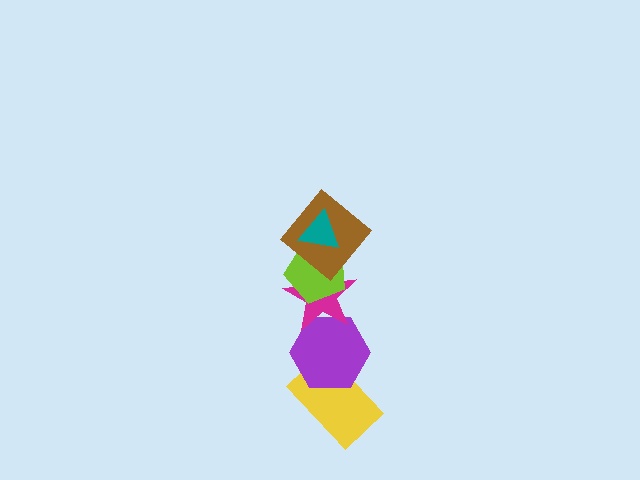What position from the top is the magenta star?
The magenta star is 4th from the top.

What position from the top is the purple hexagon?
The purple hexagon is 5th from the top.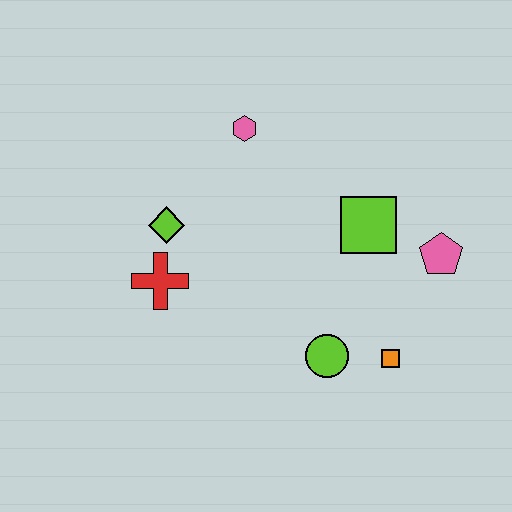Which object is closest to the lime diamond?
The red cross is closest to the lime diamond.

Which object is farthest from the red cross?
The pink pentagon is farthest from the red cross.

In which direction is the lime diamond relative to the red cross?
The lime diamond is above the red cross.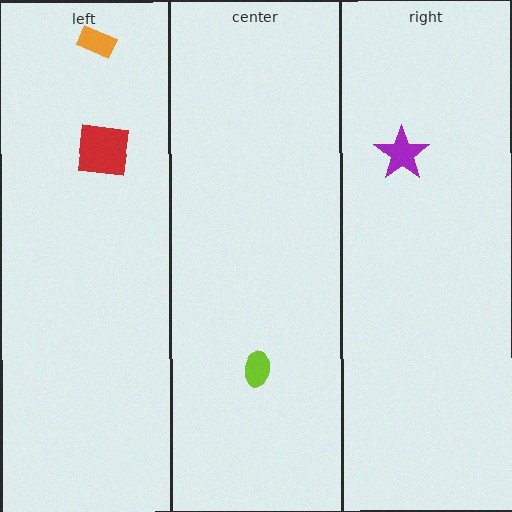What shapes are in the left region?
The orange rectangle, the red square.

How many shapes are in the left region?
2.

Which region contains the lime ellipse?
The center region.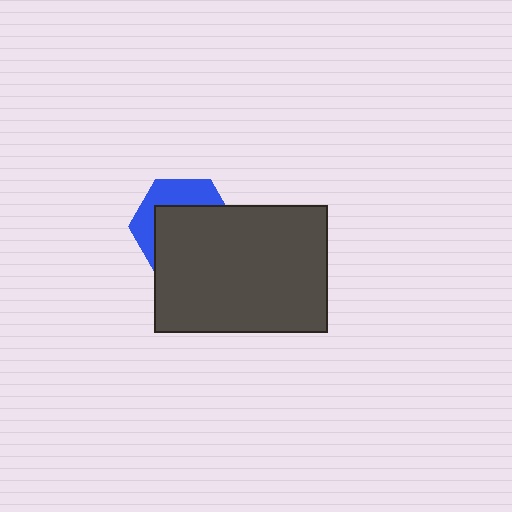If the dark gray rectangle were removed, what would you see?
You would see the complete blue hexagon.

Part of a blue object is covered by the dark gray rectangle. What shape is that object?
It is a hexagon.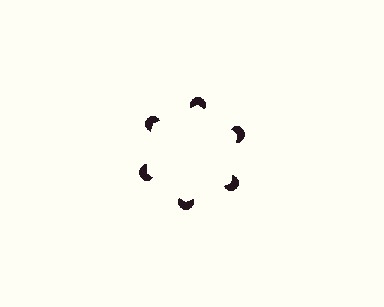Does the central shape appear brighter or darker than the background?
It typically appears slightly brighter than the background, even though no actual brightness change is drawn.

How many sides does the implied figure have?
6 sides.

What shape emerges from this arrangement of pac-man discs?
An illusory hexagon — its edges are inferred from the aligned wedge cuts in the pac-man discs, not physically drawn.